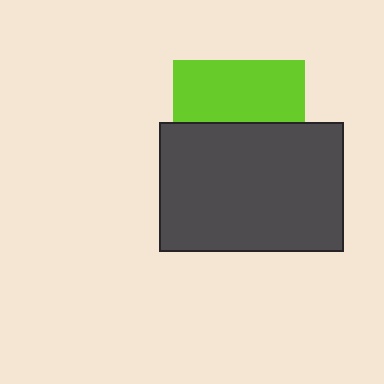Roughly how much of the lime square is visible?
About half of it is visible (roughly 47%).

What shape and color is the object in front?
The object in front is a dark gray rectangle.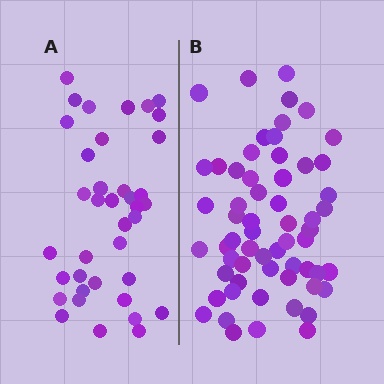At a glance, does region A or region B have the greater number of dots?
Region B (the right region) has more dots.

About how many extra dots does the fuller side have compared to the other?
Region B has approximately 20 more dots than region A.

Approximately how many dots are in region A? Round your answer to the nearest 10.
About 40 dots. (The exact count is 38, which rounds to 40.)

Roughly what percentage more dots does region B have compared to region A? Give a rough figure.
About 60% more.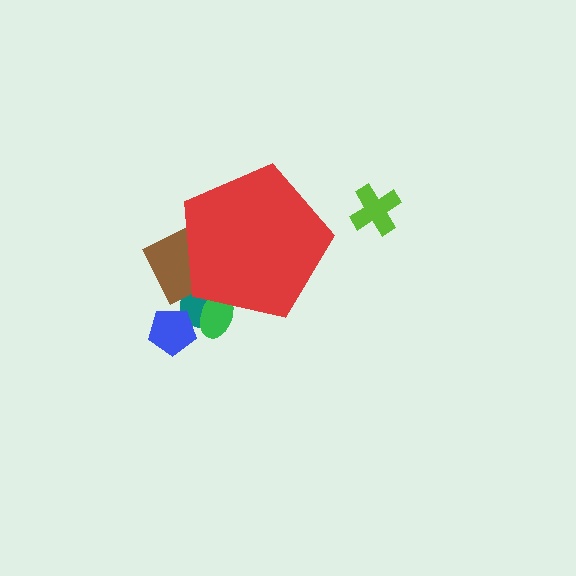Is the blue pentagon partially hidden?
No, the blue pentagon is fully visible.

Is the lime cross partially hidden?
No, the lime cross is fully visible.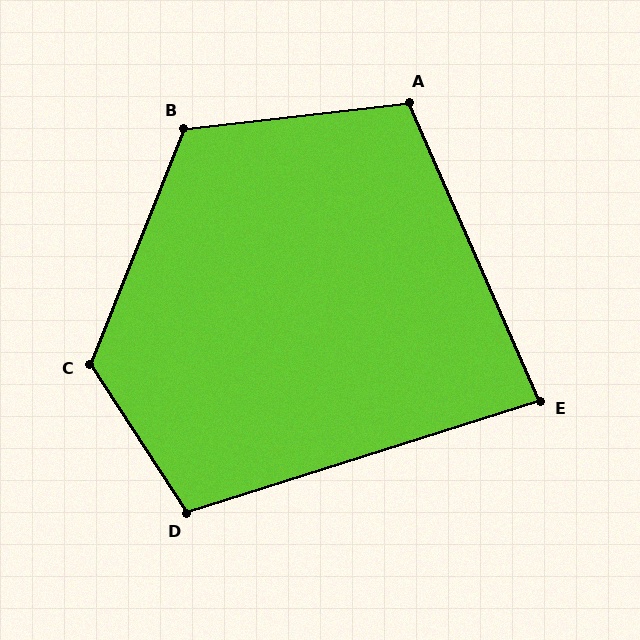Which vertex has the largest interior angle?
C, at approximately 125 degrees.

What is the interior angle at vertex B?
Approximately 118 degrees (obtuse).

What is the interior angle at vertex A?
Approximately 107 degrees (obtuse).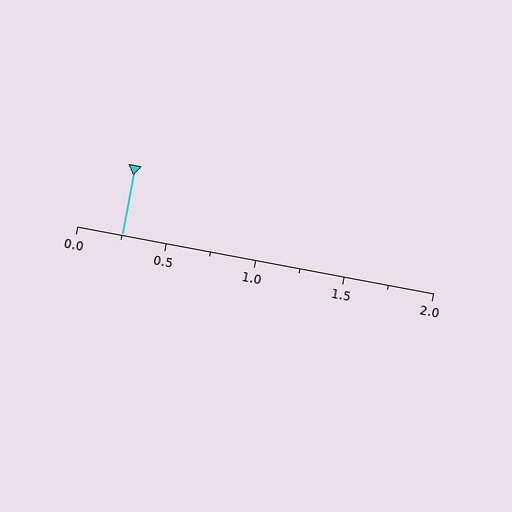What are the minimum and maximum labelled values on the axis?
The axis runs from 0.0 to 2.0.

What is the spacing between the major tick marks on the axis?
The major ticks are spaced 0.5 apart.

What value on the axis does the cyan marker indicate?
The marker indicates approximately 0.25.